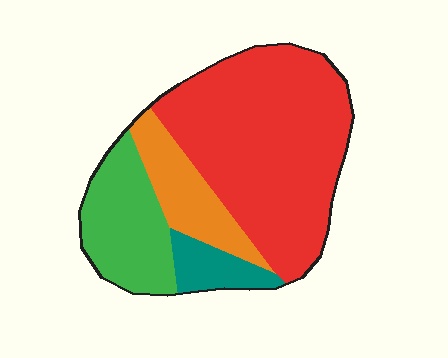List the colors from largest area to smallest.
From largest to smallest: red, green, orange, teal.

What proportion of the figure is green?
Green takes up about one fifth (1/5) of the figure.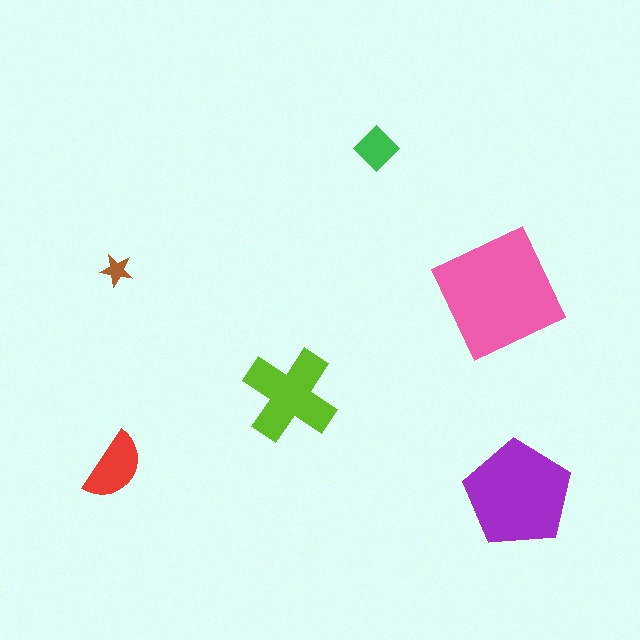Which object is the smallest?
The brown star.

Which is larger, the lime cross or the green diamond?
The lime cross.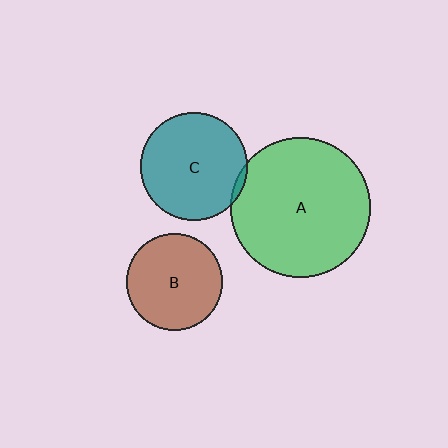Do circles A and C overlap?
Yes.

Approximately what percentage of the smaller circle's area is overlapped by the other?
Approximately 5%.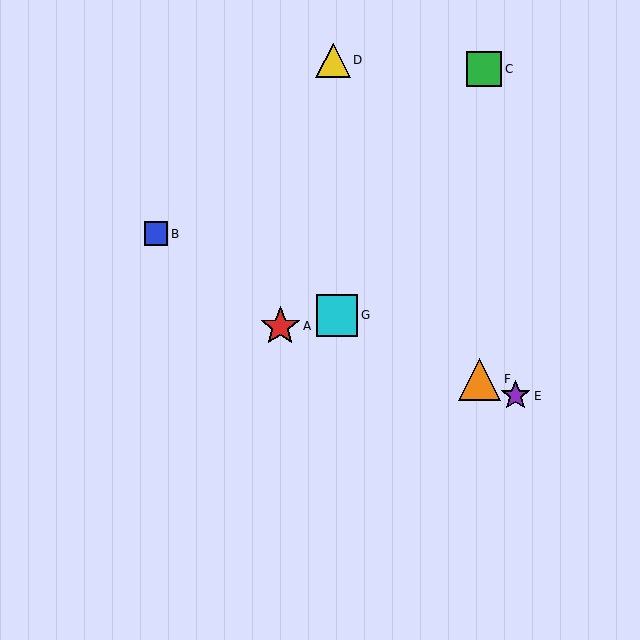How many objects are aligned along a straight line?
4 objects (B, E, F, G) are aligned along a straight line.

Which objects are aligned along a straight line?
Objects B, E, F, G are aligned along a straight line.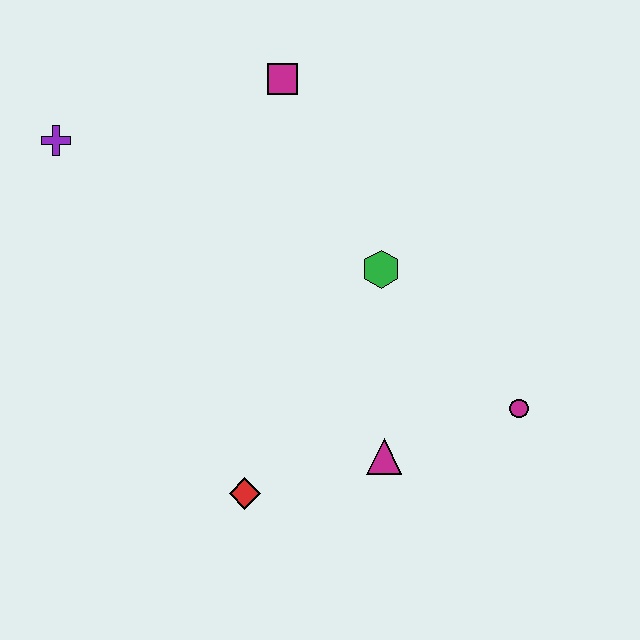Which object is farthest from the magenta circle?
The purple cross is farthest from the magenta circle.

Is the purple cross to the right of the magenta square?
No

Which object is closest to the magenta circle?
The magenta triangle is closest to the magenta circle.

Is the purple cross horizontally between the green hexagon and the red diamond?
No